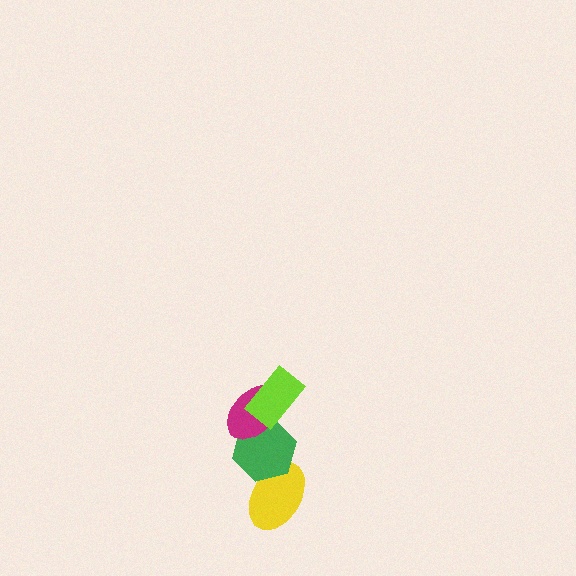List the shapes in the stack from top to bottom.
From top to bottom: the lime rectangle, the magenta ellipse, the green hexagon, the yellow ellipse.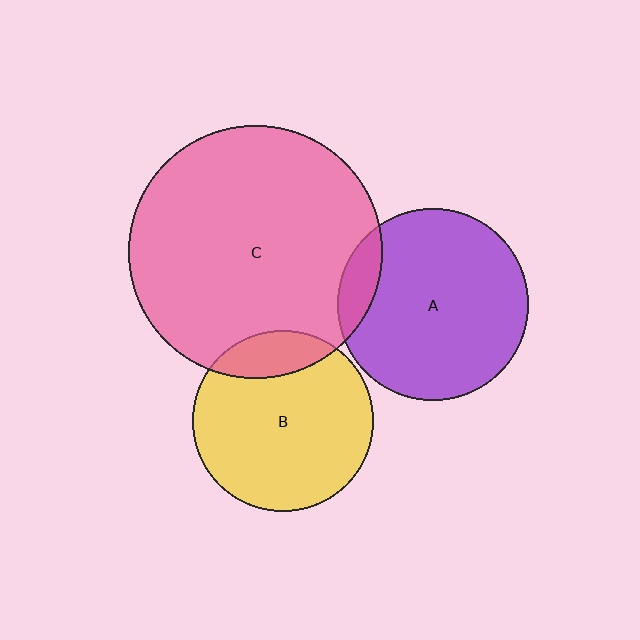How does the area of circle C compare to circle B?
Approximately 2.0 times.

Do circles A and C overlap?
Yes.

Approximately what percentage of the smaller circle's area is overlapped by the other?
Approximately 10%.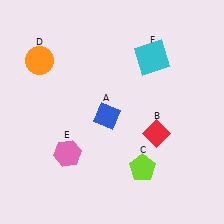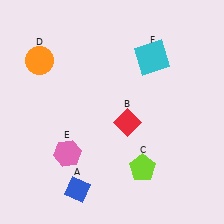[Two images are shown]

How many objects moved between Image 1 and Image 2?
2 objects moved between the two images.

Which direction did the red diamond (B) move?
The red diamond (B) moved left.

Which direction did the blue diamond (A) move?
The blue diamond (A) moved down.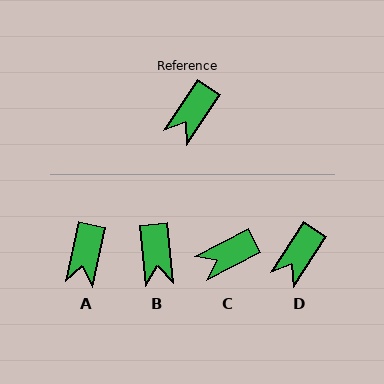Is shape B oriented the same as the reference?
No, it is off by about 39 degrees.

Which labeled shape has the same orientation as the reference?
D.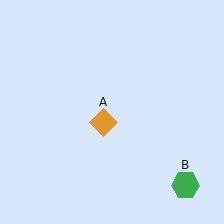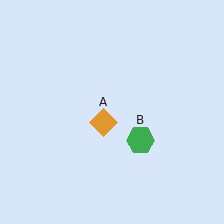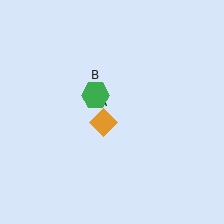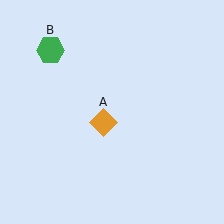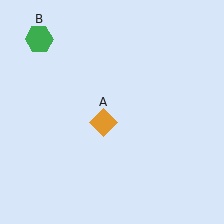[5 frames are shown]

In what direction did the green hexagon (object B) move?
The green hexagon (object B) moved up and to the left.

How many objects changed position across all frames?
1 object changed position: green hexagon (object B).